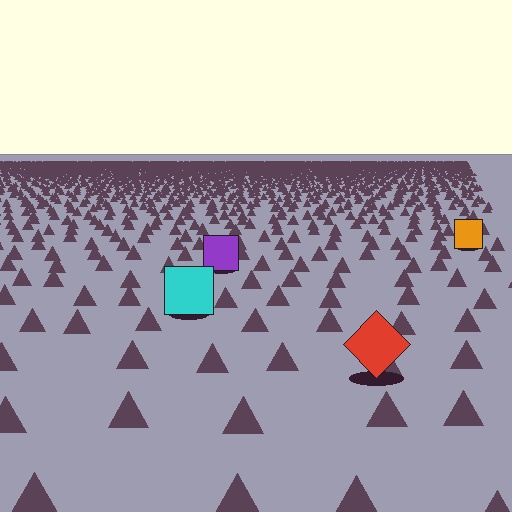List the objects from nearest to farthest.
From nearest to farthest: the red diamond, the cyan square, the purple square, the orange square.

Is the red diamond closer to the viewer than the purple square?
Yes. The red diamond is closer — you can tell from the texture gradient: the ground texture is coarser near it.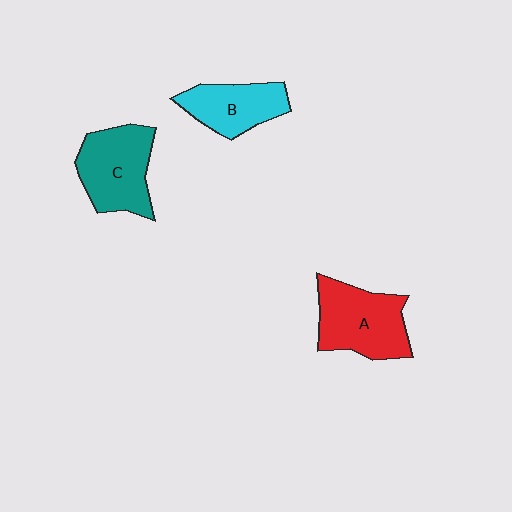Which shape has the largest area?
Shape A (red).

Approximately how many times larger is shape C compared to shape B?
Approximately 1.3 times.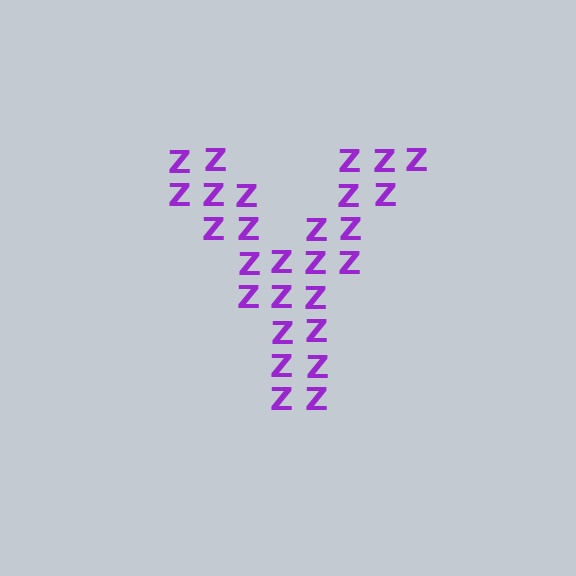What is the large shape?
The large shape is the letter Y.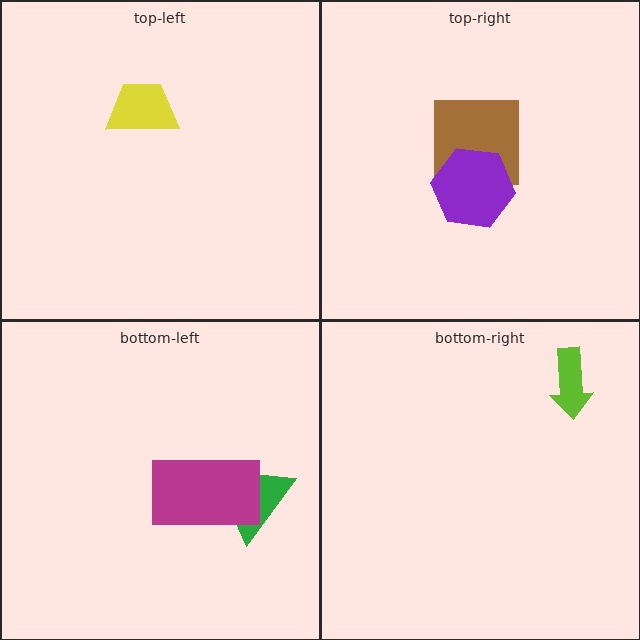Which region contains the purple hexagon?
The top-right region.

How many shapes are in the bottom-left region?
2.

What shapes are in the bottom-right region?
The lime arrow.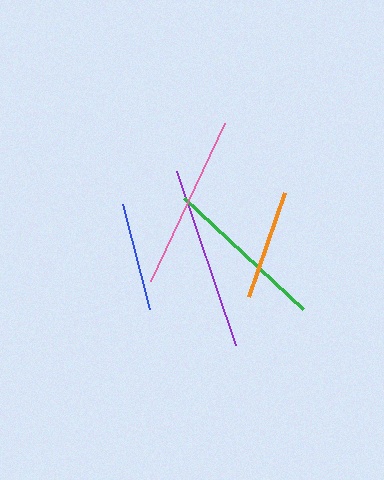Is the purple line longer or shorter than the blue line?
The purple line is longer than the blue line.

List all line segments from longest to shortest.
From longest to shortest: purple, pink, green, orange, blue.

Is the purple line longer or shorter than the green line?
The purple line is longer than the green line.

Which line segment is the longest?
The purple line is the longest at approximately 183 pixels.